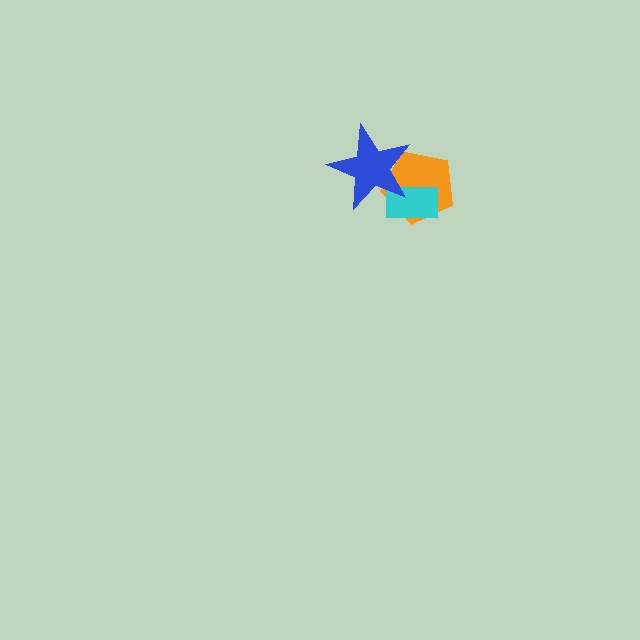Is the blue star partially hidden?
No, no other shape covers it.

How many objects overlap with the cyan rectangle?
2 objects overlap with the cyan rectangle.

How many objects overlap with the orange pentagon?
2 objects overlap with the orange pentagon.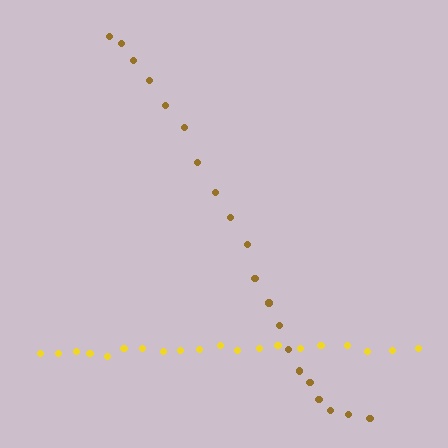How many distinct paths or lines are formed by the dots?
There are 2 distinct paths.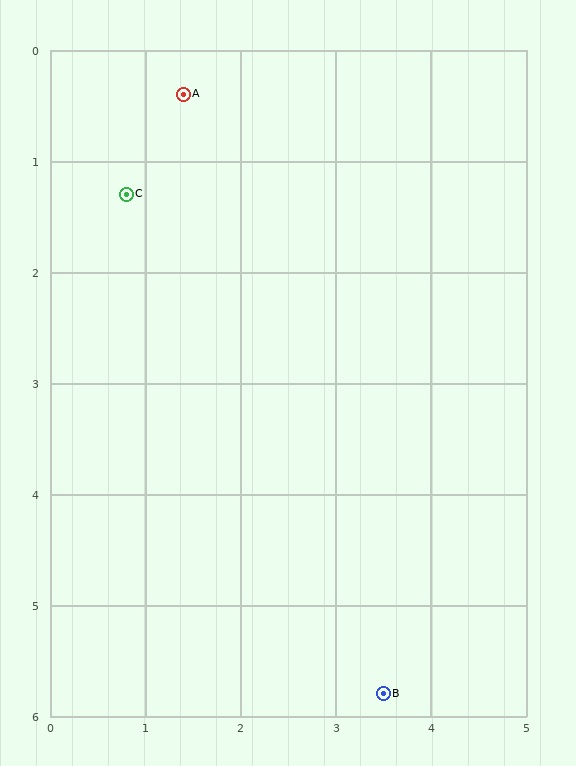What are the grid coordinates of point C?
Point C is at approximately (0.8, 1.3).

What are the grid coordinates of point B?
Point B is at approximately (3.5, 5.8).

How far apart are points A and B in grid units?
Points A and B are about 5.8 grid units apart.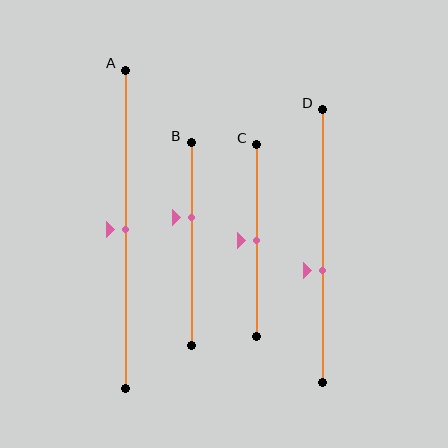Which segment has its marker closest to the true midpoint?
Segment A has its marker closest to the true midpoint.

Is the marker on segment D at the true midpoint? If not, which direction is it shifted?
No, the marker on segment D is shifted downward by about 9% of the segment length.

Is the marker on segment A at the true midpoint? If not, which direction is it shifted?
Yes, the marker on segment A is at the true midpoint.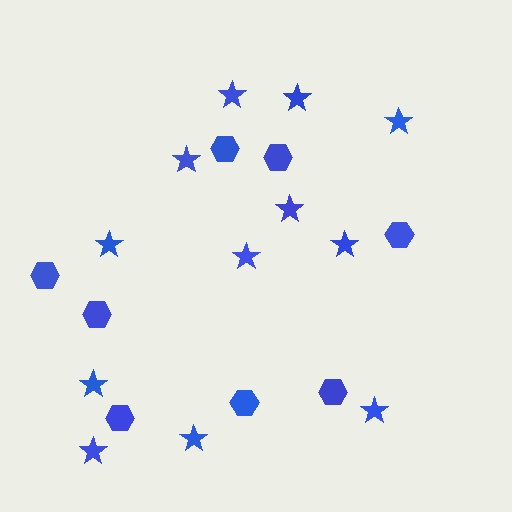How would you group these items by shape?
There are 2 groups: one group of hexagons (8) and one group of stars (12).